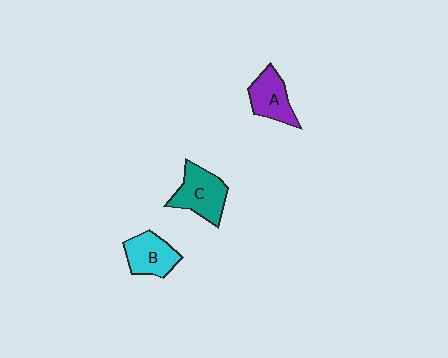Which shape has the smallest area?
Shape A (purple).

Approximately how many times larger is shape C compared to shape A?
Approximately 1.2 times.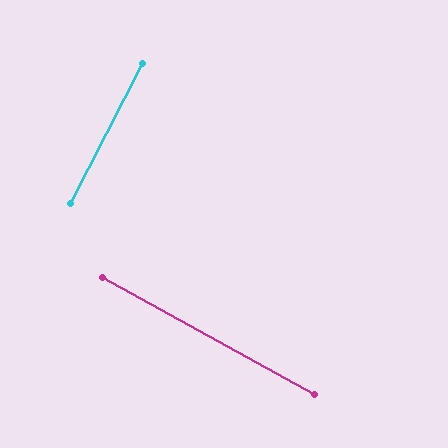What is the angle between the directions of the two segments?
Approximately 88 degrees.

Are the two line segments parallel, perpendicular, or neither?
Perpendicular — they meet at approximately 88°.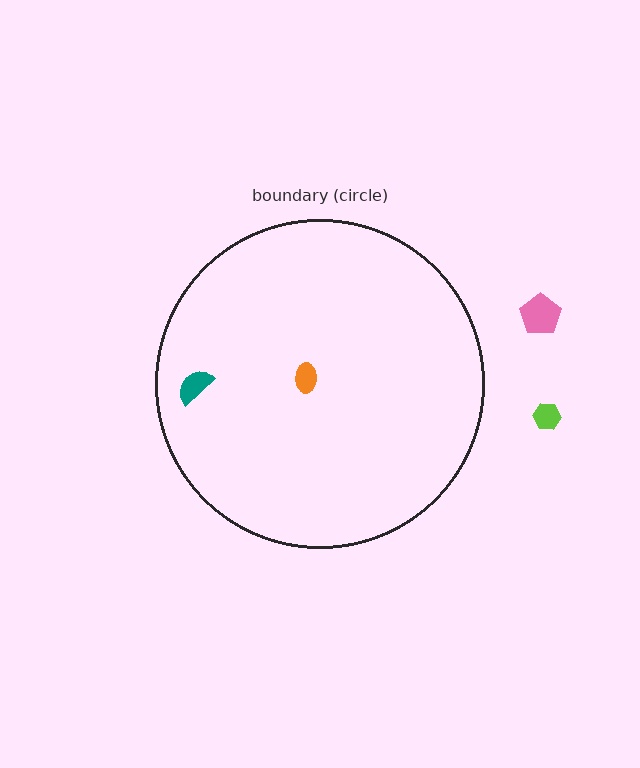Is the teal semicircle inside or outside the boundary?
Inside.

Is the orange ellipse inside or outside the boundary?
Inside.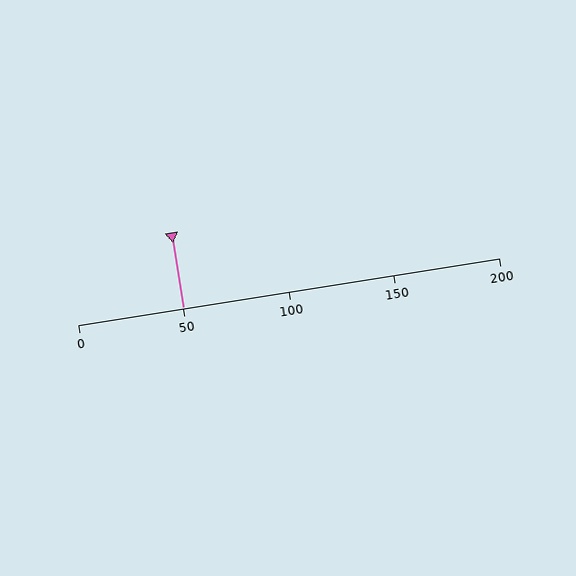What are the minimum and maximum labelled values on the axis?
The axis runs from 0 to 200.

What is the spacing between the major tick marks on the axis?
The major ticks are spaced 50 apart.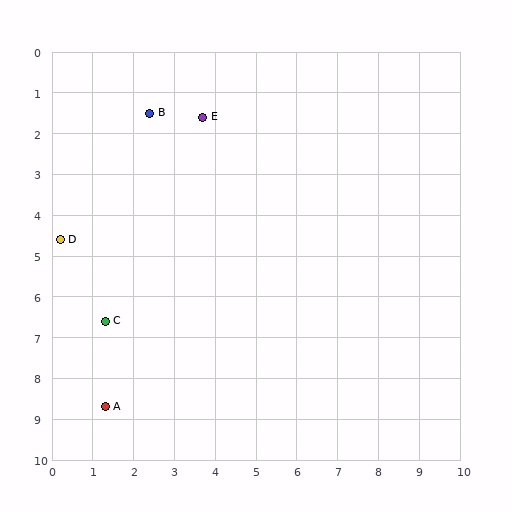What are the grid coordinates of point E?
Point E is at approximately (3.7, 1.6).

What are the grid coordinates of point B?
Point B is at approximately (2.4, 1.5).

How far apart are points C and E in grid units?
Points C and E are about 5.5 grid units apart.